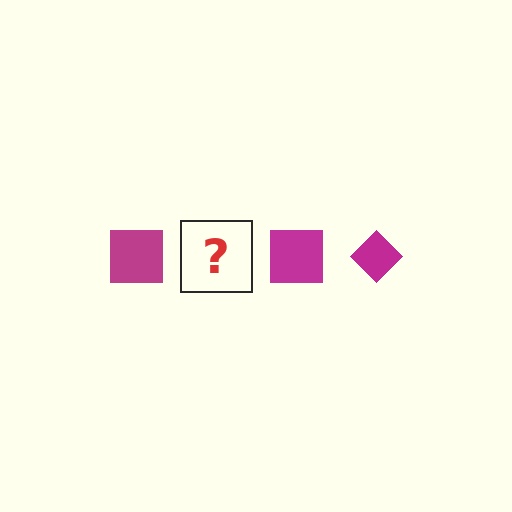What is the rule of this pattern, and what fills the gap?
The rule is that the pattern cycles through square, diamond shapes in magenta. The gap should be filled with a magenta diamond.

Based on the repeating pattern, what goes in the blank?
The blank should be a magenta diamond.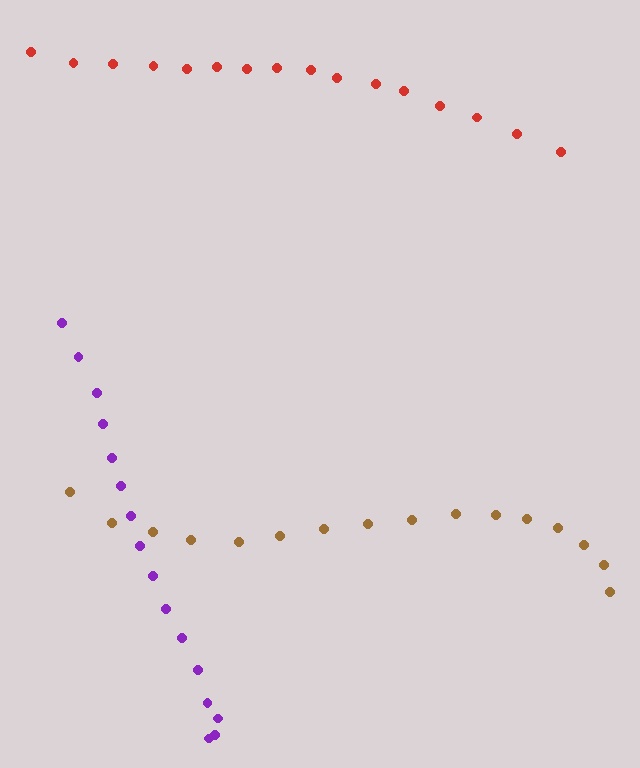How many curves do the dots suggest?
There are 3 distinct paths.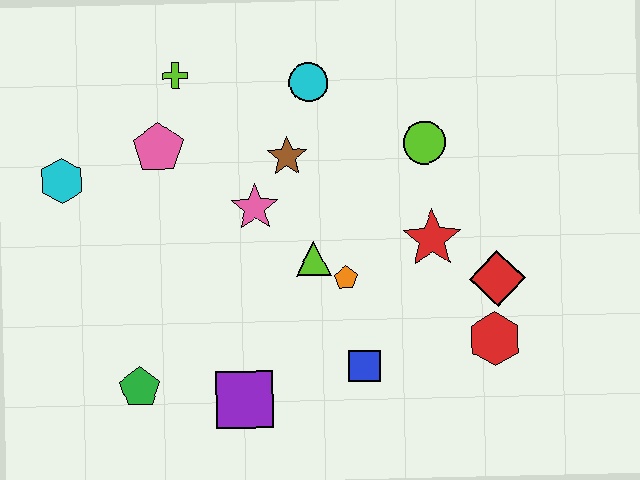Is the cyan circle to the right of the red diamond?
No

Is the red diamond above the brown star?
No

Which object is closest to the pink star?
The brown star is closest to the pink star.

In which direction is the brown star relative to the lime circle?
The brown star is to the left of the lime circle.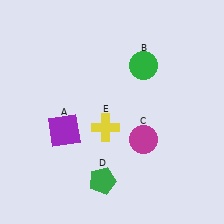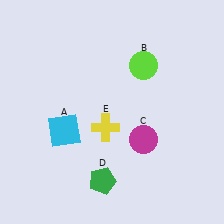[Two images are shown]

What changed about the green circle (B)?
In Image 1, B is green. In Image 2, it changed to lime.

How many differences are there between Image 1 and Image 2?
There are 2 differences between the two images.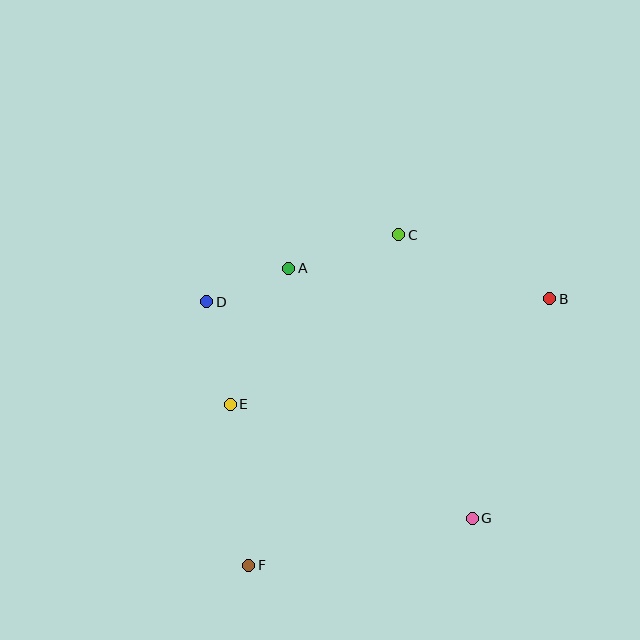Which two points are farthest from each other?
Points B and F are farthest from each other.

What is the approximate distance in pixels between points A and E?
The distance between A and E is approximately 148 pixels.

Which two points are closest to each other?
Points A and D are closest to each other.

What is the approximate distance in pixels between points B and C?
The distance between B and C is approximately 164 pixels.